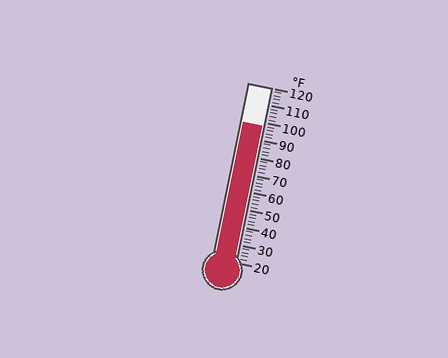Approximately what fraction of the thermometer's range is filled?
The thermometer is filled to approximately 80% of its range.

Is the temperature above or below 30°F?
The temperature is above 30°F.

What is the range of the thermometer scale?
The thermometer scale ranges from 20°F to 120°F.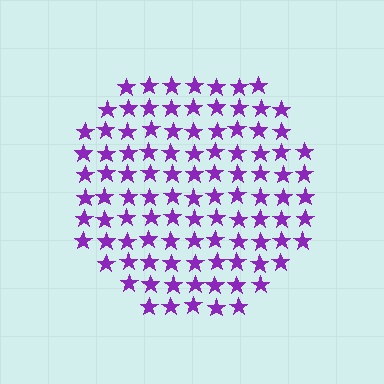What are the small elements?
The small elements are stars.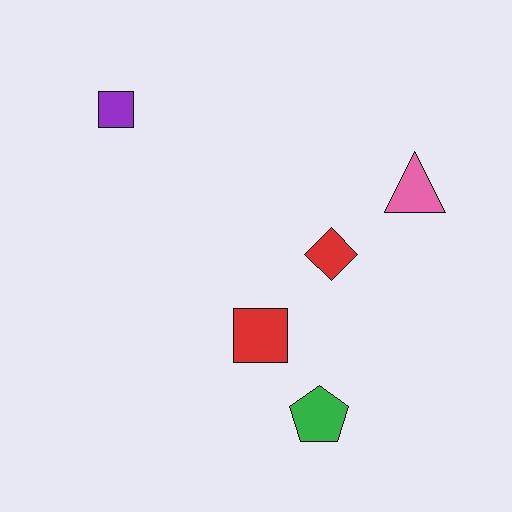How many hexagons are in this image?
There are no hexagons.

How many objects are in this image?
There are 5 objects.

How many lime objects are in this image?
There are no lime objects.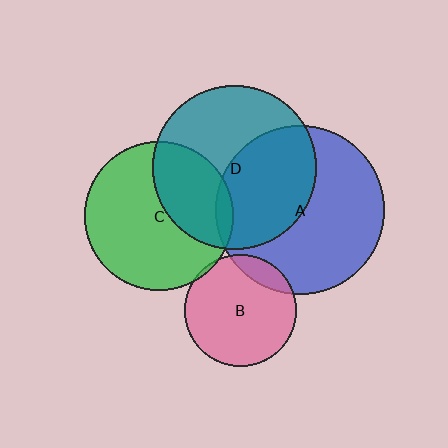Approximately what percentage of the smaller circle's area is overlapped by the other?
Approximately 5%.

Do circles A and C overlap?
Yes.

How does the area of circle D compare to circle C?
Approximately 1.2 times.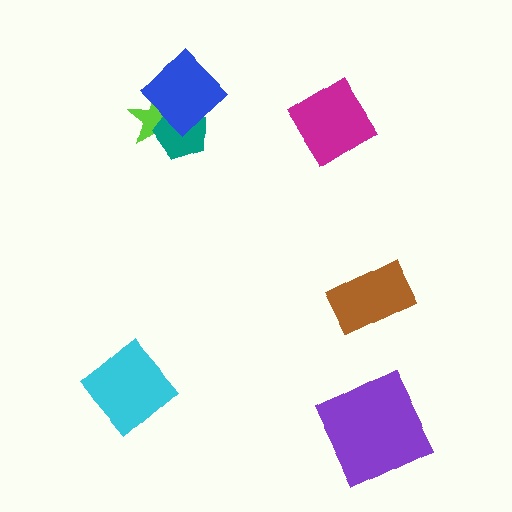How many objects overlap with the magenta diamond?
0 objects overlap with the magenta diamond.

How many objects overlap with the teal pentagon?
2 objects overlap with the teal pentagon.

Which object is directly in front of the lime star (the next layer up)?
The teal pentagon is directly in front of the lime star.